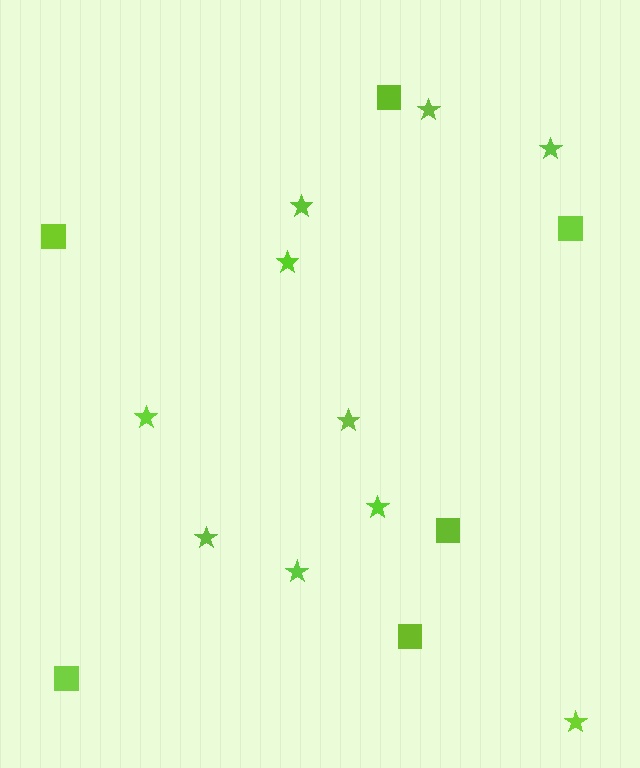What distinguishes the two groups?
There are 2 groups: one group of squares (6) and one group of stars (10).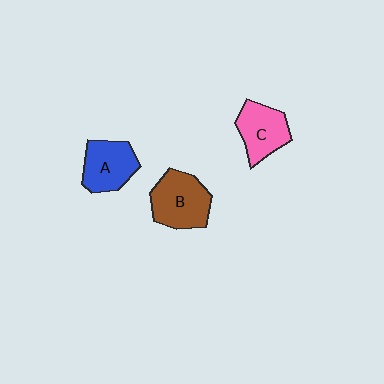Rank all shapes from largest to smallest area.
From largest to smallest: B (brown), A (blue), C (pink).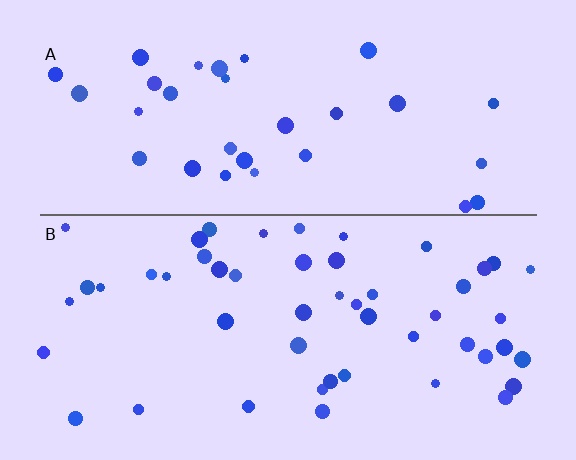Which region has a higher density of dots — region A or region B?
B (the bottom).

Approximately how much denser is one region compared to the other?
Approximately 1.6× — region B over region A.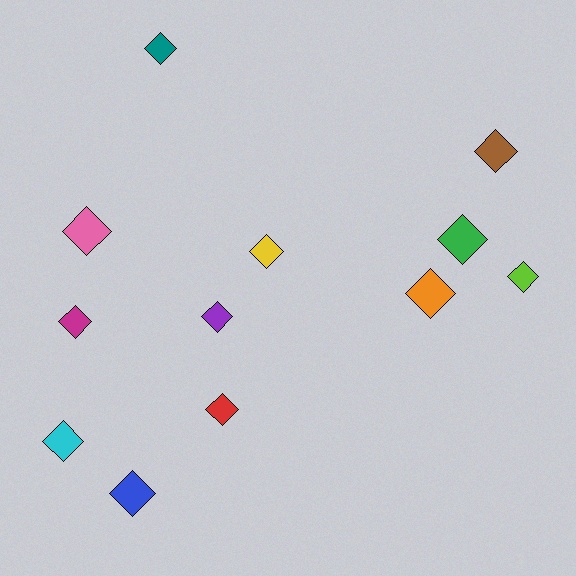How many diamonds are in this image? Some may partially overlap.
There are 12 diamonds.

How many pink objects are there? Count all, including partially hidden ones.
There is 1 pink object.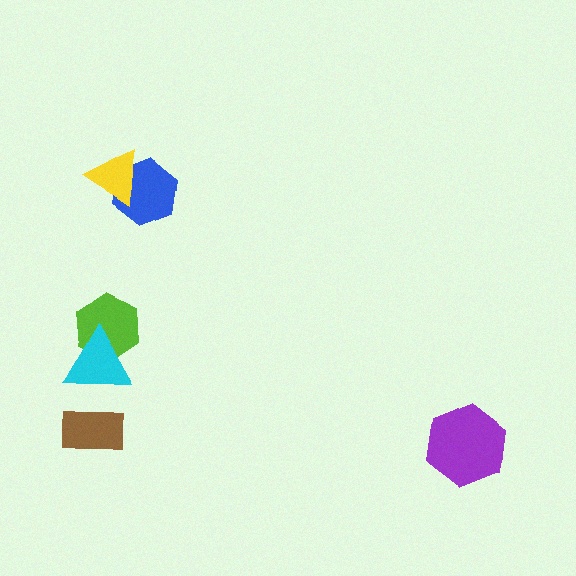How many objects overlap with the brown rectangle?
0 objects overlap with the brown rectangle.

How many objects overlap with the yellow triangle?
1 object overlaps with the yellow triangle.